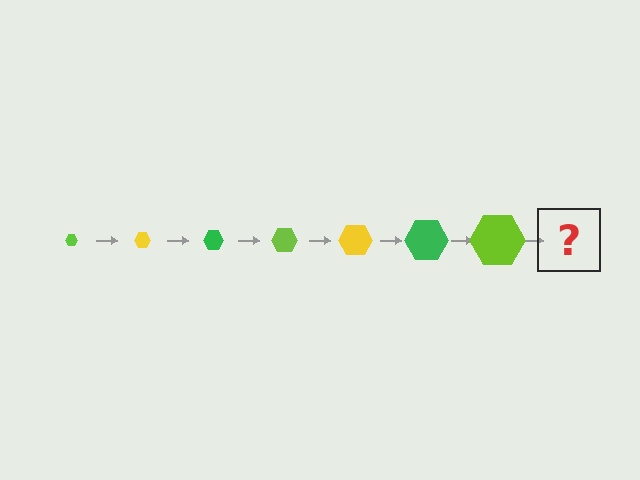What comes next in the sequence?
The next element should be a yellow hexagon, larger than the previous one.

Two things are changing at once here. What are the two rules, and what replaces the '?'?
The two rules are that the hexagon grows larger each step and the color cycles through lime, yellow, and green. The '?' should be a yellow hexagon, larger than the previous one.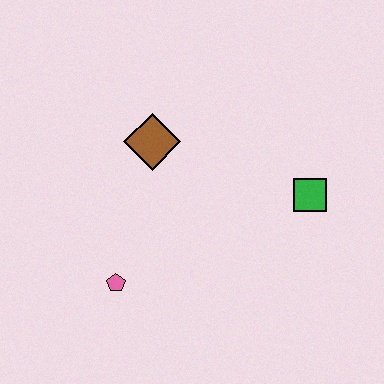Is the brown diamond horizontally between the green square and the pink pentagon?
Yes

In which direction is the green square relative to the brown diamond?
The green square is to the right of the brown diamond.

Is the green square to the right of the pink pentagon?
Yes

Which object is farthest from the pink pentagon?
The green square is farthest from the pink pentagon.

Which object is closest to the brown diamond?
The pink pentagon is closest to the brown diamond.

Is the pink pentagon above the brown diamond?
No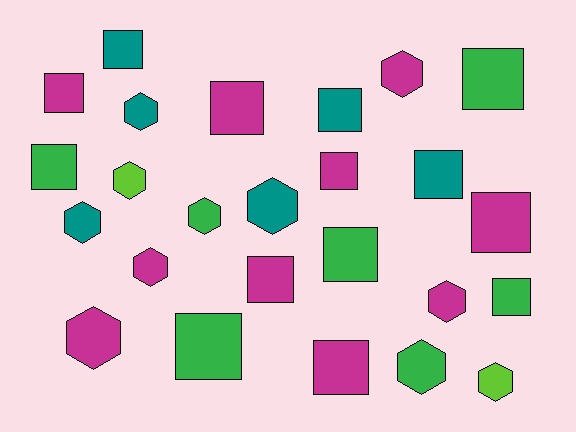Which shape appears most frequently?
Square, with 14 objects.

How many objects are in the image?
There are 25 objects.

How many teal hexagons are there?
There are 3 teal hexagons.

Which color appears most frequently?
Magenta, with 10 objects.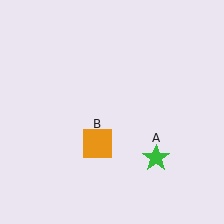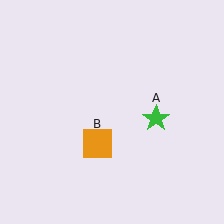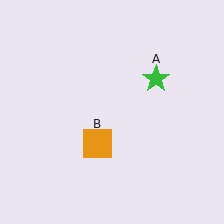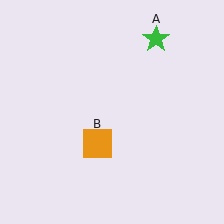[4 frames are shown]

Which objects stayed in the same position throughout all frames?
Orange square (object B) remained stationary.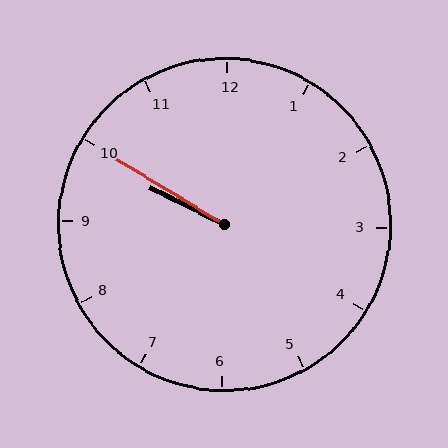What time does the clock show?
9:50.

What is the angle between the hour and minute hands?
Approximately 5 degrees.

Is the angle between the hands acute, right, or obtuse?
It is acute.